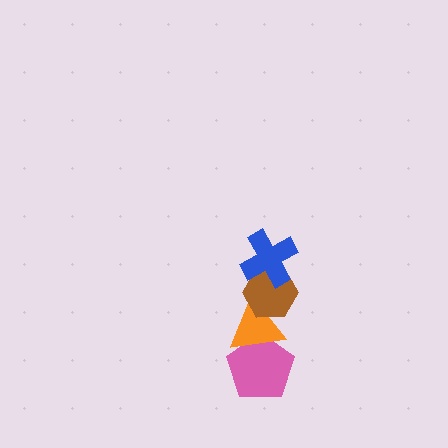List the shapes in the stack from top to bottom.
From top to bottom: the blue cross, the brown hexagon, the orange triangle, the pink pentagon.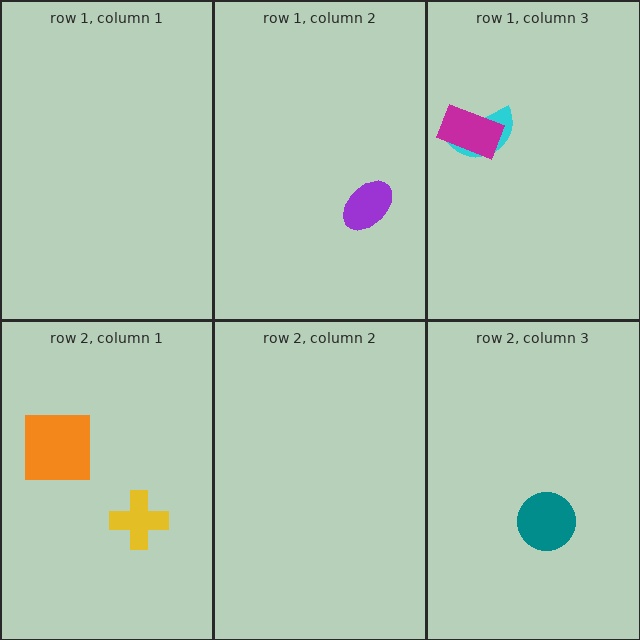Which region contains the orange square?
The row 2, column 1 region.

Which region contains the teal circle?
The row 2, column 3 region.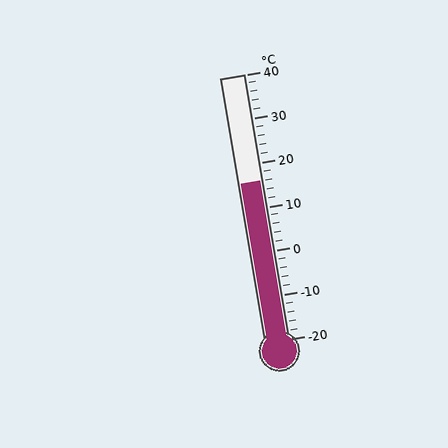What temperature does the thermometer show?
The thermometer shows approximately 16°C.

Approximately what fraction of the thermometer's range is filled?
The thermometer is filled to approximately 60% of its range.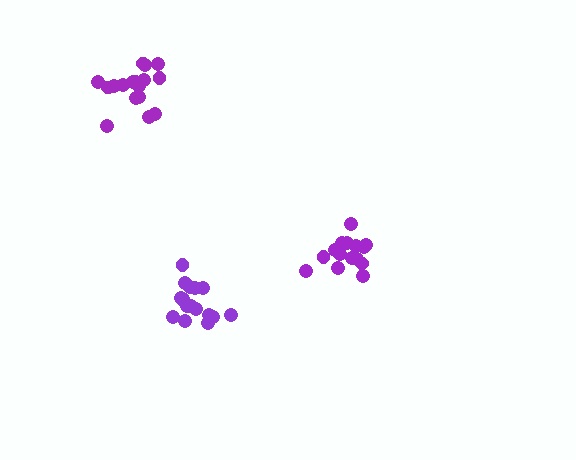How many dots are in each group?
Group 1: 16 dots, Group 2: 17 dots, Group 3: 17 dots (50 total).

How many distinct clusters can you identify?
There are 3 distinct clusters.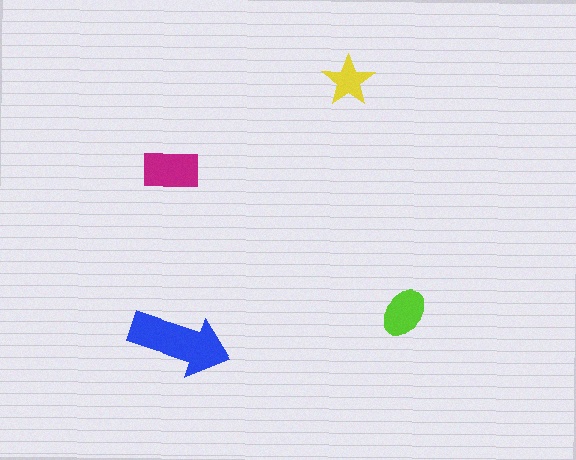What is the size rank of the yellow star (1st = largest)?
4th.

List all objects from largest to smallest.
The blue arrow, the magenta rectangle, the lime ellipse, the yellow star.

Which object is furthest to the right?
The lime ellipse is rightmost.